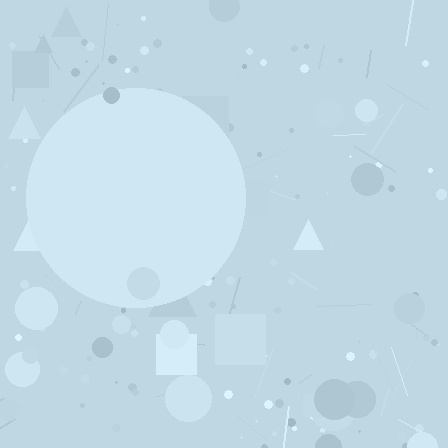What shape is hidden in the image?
A circle is hidden in the image.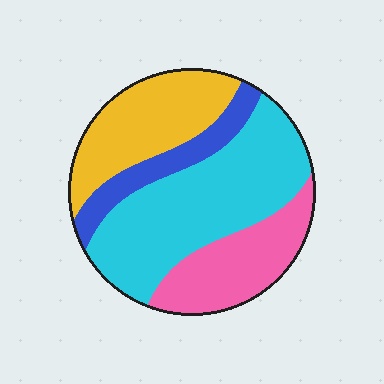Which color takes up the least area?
Blue, at roughly 10%.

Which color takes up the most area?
Cyan, at roughly 40%.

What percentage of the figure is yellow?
Yellow covers 24% of the figure.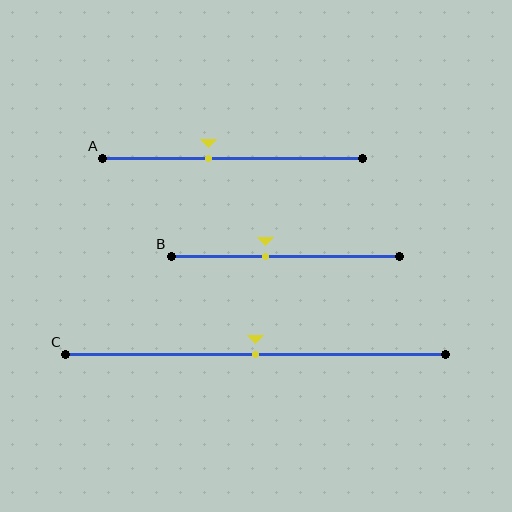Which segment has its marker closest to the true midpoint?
Segment C has its marker closest to the true midpoint.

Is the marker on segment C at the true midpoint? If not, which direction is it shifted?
Yes, the marker on segment C is at the true midpoint.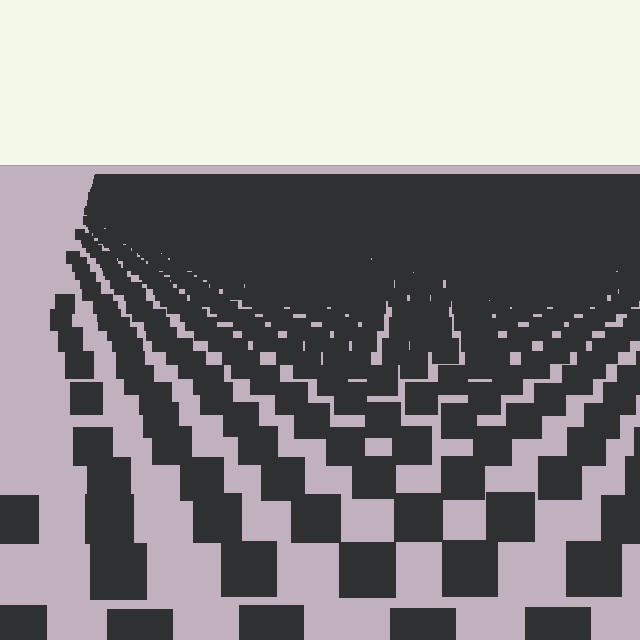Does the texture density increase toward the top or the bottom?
Density increases toward the top.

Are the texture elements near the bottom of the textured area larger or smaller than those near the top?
Larger. Near the bottom, elements are closer to the viewer and appear at a bigger on-screen size.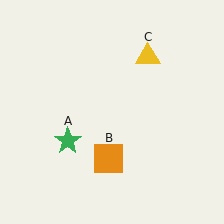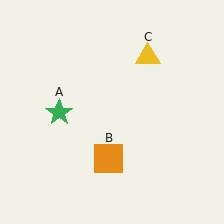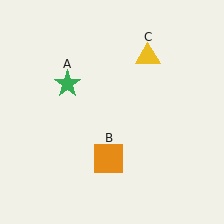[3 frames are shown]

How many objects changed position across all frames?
1 object changed position: green star (object A).